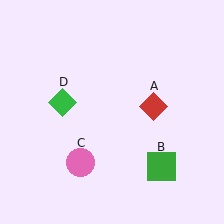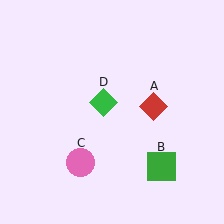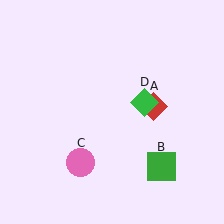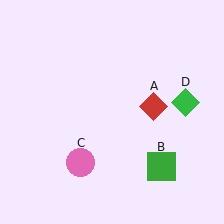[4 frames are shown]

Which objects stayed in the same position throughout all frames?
Red diamond (object A) and green square (object B) and pink circle (object C) remained stationary.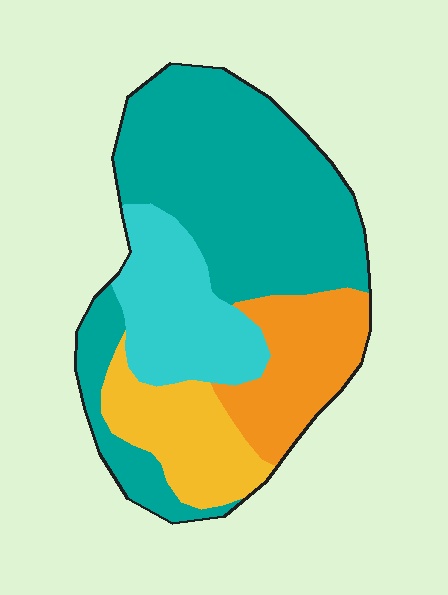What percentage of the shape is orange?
Orange takes up less than a quarter of the shape.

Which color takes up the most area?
Teal, at roughly 50%.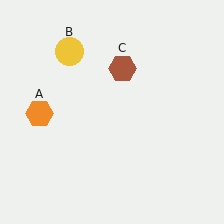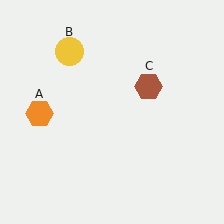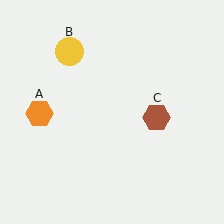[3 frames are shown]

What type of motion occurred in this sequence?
The brown hexagon (object C) rotated clockwise around the center of the scene.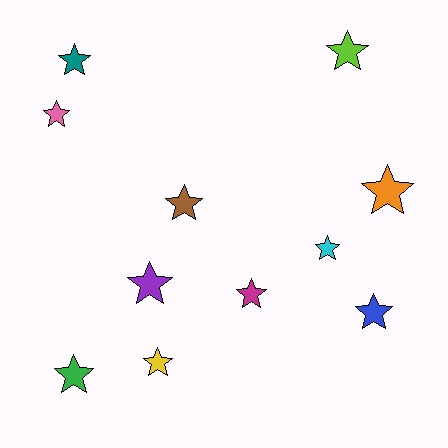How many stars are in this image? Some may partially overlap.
There are 11 stars.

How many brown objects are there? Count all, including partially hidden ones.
There is 1 brown object.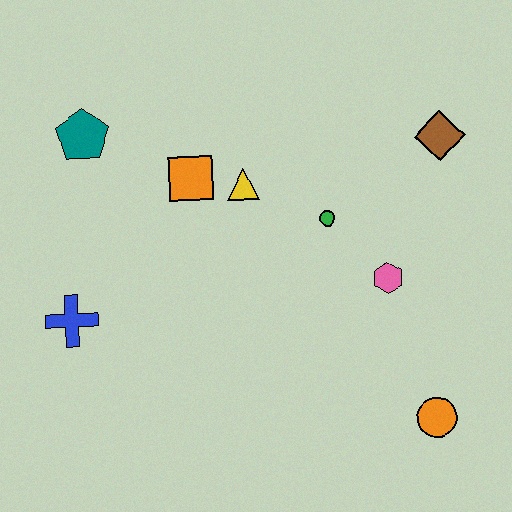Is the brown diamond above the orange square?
Yes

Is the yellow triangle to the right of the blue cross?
Yes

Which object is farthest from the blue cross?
The brown diamond is farthest from the blue cross.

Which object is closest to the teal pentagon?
The orange square is closest to the teal pentagon.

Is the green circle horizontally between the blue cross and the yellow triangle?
No